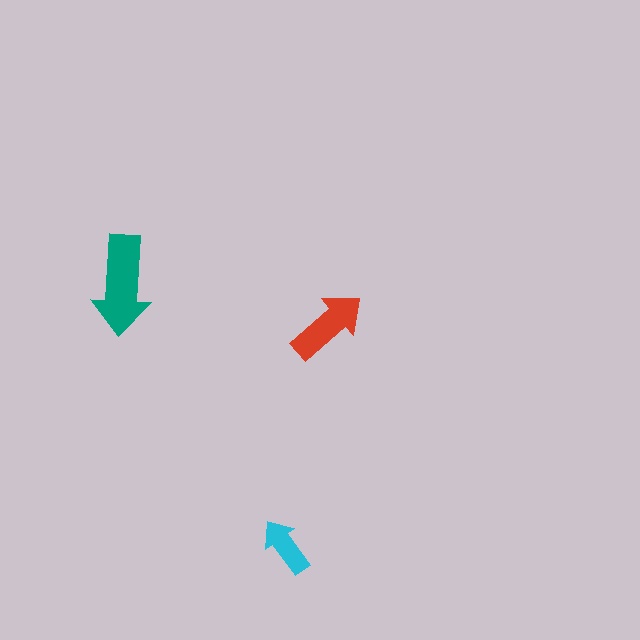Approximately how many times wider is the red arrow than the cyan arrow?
About 1.5 times wider.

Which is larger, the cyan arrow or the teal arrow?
The teal one.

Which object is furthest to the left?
The teal arrow is leftmost.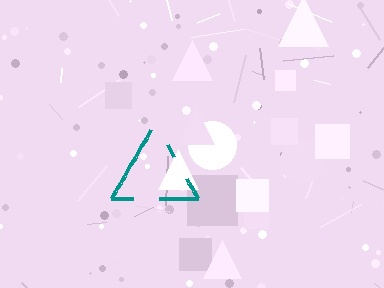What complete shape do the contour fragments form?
The contour fragments form a triangle.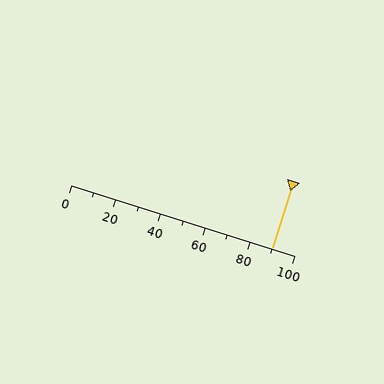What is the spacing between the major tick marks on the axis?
The major ticks are spaced 20 apart.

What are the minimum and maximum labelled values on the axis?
The axis runs from 0 to 100.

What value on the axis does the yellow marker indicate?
The marker indicates approximately 90.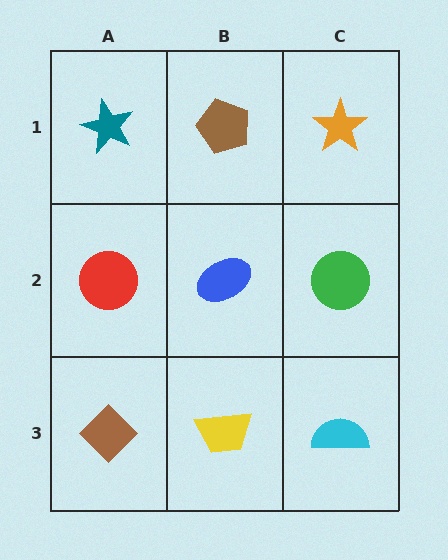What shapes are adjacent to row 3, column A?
A red circle (row 2, column A), a yellow trapezoid (row 3, column B).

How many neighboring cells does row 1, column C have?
2.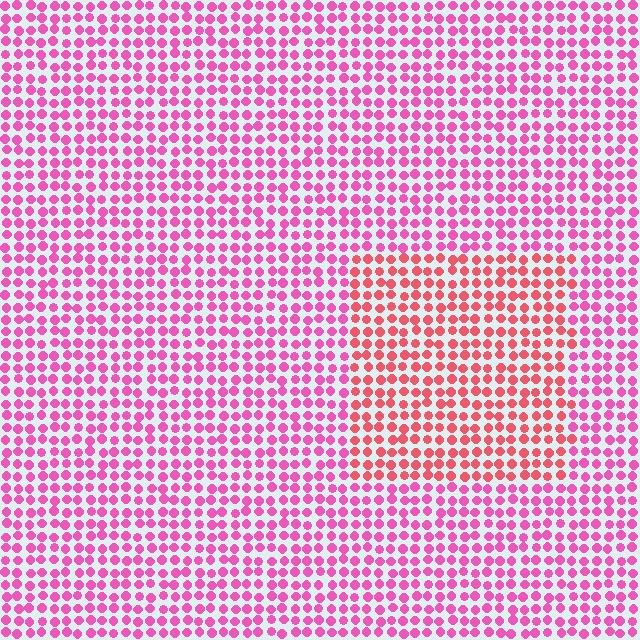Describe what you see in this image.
The image is filled with small pink elements in a uniform arrangement. A rectangle-shaped region is visible where the elements are tinted to a slightly different hue, forming a subtle color boundary.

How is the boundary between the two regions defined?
The boundary is defined purely by a slight shift in hue (about 31 degrees). Spacing, size, and orientation are identical on both sides.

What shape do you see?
I see a rectangle.